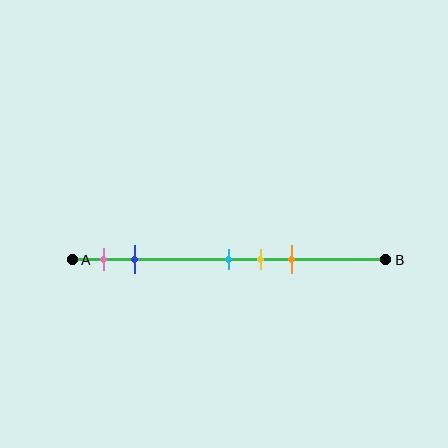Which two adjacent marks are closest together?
The cyan and yellow marks are the closest adjacent pair.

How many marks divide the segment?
There are 5 marks dividing the segment.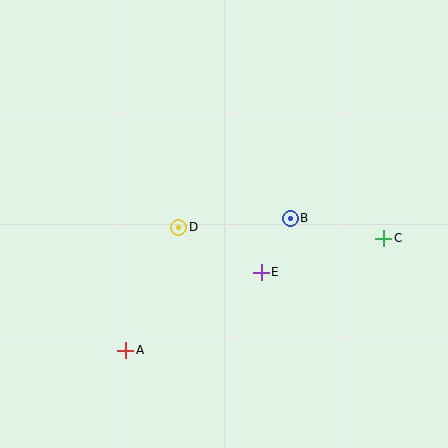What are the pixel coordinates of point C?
Point C is at (384, 238).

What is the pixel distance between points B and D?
The distance between B and D is 112 pixels.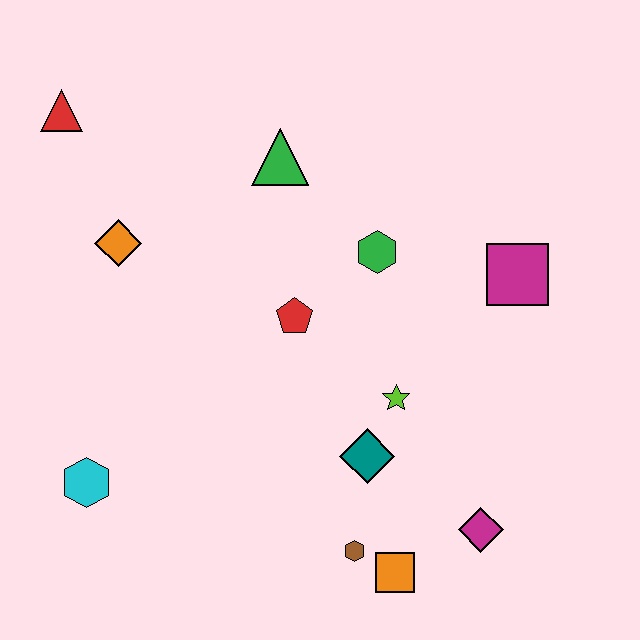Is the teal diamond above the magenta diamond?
Yes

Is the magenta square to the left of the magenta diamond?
No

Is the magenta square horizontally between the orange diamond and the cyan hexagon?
No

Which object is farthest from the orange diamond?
The magenta diamond is farthest from the orange diamond.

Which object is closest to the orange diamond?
The red triangle is closest to the orange diamond.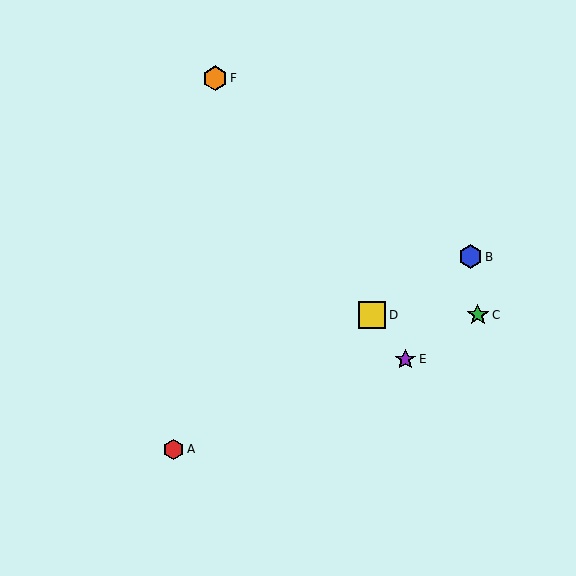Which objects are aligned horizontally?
Objects C, D are aligned horizontally.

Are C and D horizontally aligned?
Yes, both are at y≈315.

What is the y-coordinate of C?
Object C is at y≈315.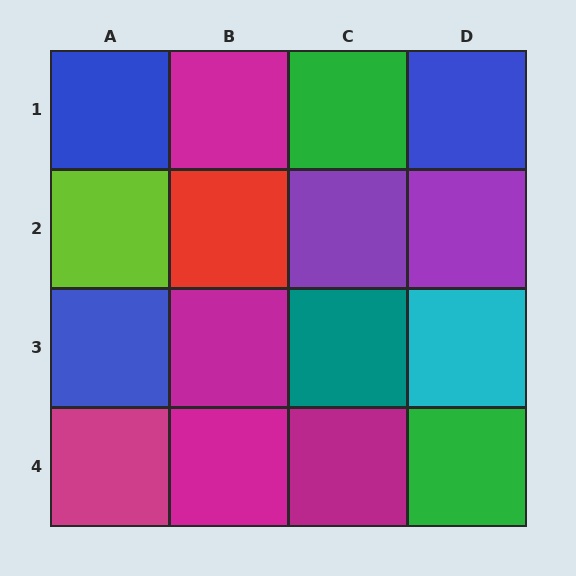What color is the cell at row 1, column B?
Magenta.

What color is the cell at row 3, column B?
Magenta.